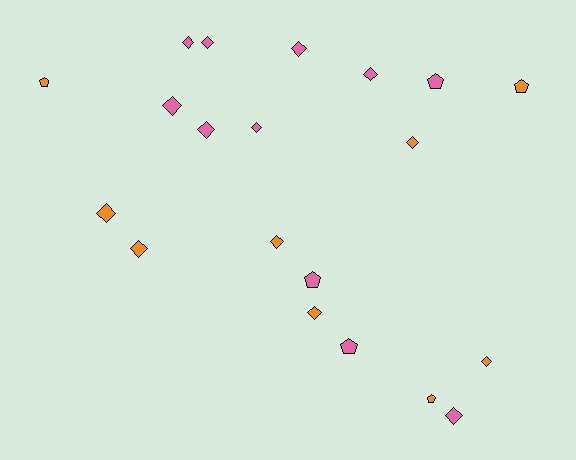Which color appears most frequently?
Pink, with 11 objects.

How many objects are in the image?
There are 20 objects.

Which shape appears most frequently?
Diamond, with 14 objects.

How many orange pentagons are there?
There are 3 orange pentagons.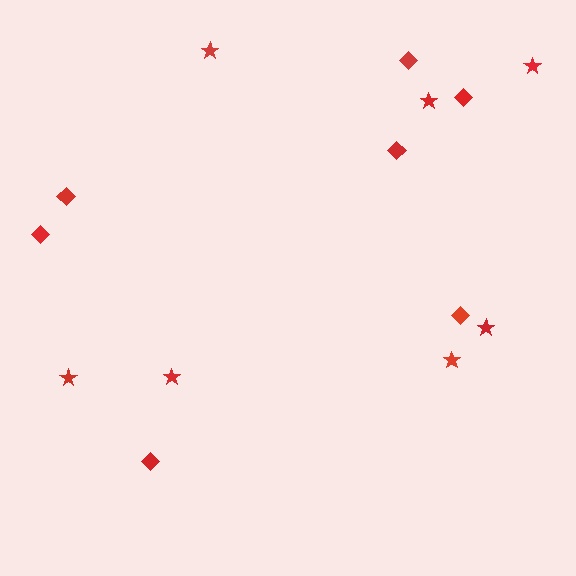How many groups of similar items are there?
There are 2 groups: one group of diamonds (7) and one group of stars (7).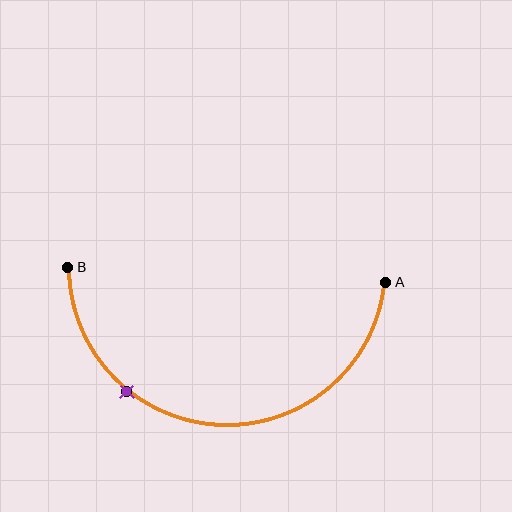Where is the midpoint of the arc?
The arc midpoint is the point on the curve farthest from the straight line joining A and B. It sits below that line.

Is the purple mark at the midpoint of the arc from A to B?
No. The purple mark lies on the arc but is closer to endpoint B. The arc midpoint would be at the point on the curve equidistant along the arc from both A and B.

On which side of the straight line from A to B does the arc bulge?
The arc bulges below the straight line connecting A and B.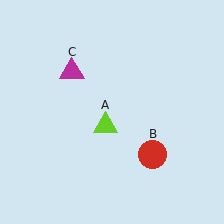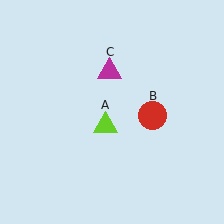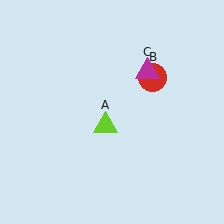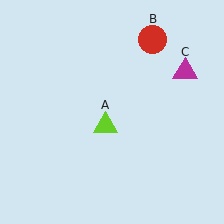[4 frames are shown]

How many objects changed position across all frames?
2 objects changed position: red circle (object B), magenta triangle (object C).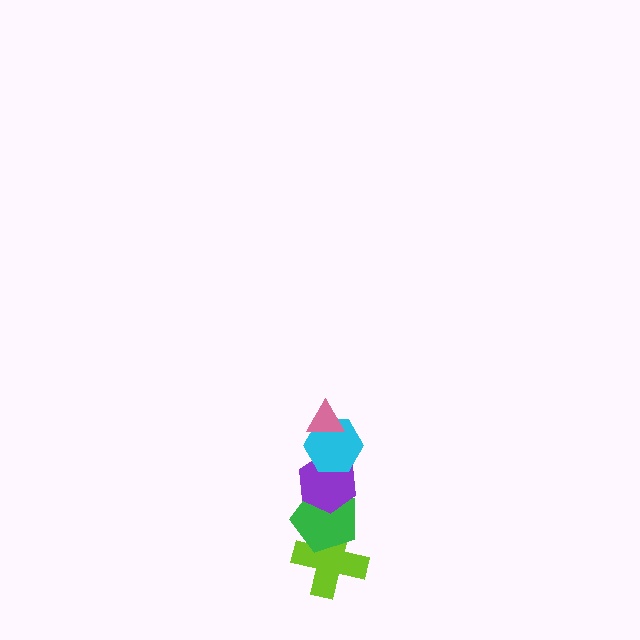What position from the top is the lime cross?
The lime cross is 5th from the top.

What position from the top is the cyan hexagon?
The cyan hexagon is 2nd from the top.